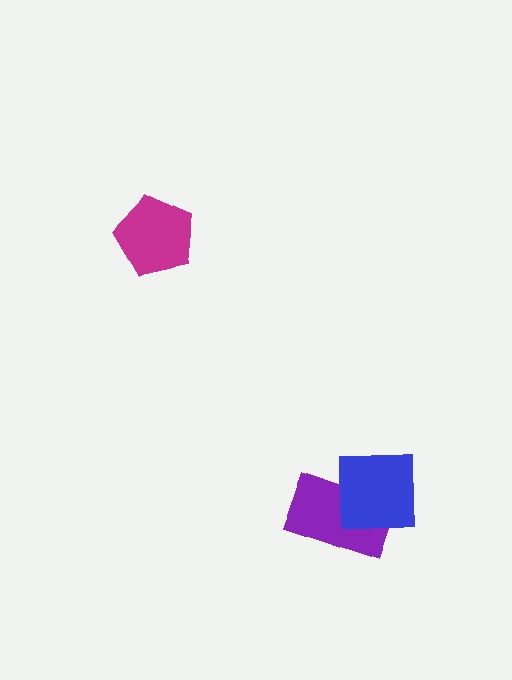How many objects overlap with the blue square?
1 object overlaps with the blue square.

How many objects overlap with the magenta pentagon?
0 objects overlap with the magenta pentagon.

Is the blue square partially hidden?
No, no other shape covers it.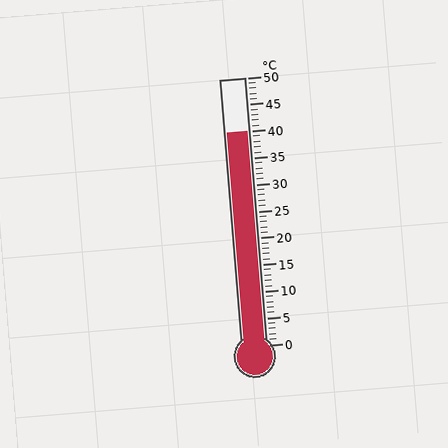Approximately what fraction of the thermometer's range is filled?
The thermometer is filled to approximately 80% of its range.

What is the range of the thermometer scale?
The thermometer scale ranges from 0°C to 50°C.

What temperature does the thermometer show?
The thermometer shows approximately 40°C.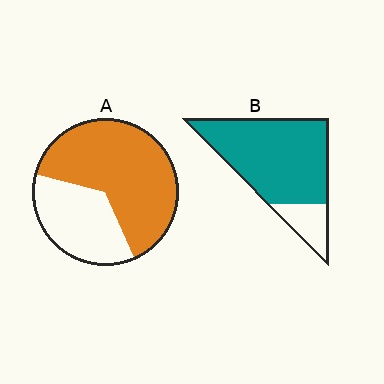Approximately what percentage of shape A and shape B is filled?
A is approximately 65% and B is approximately 80%.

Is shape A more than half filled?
Yes.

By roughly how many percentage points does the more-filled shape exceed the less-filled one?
By roughly 20 percentage points (B over A).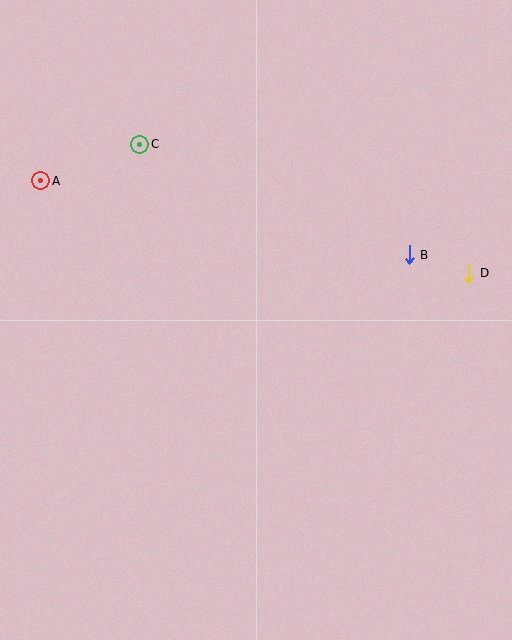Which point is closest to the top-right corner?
Point B is closest to the top-right corner.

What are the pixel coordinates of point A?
Point A is at (41, 181).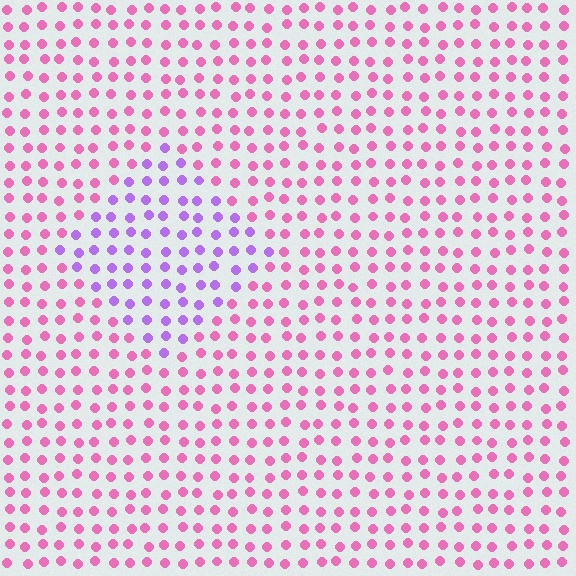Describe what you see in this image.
The image is filled with small pink elements in a uniform arrangement. A diamond-shaped region is visible where the elements are tinted to a slightly different hue, forming a subtle color boundary.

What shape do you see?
I see a diamond.